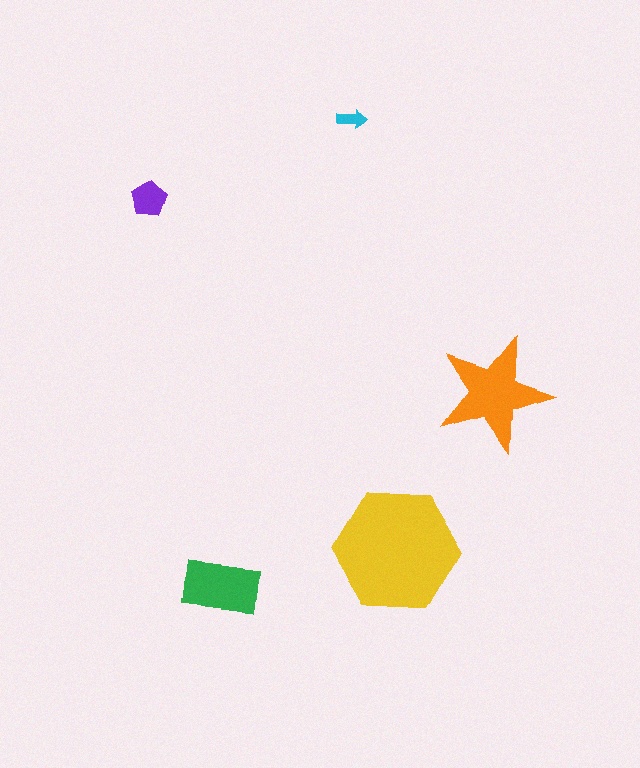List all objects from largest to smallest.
The yellow hexagon, the orange star, the green rectangle, the purple pentagon, the cyan arrow.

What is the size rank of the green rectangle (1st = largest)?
3rd.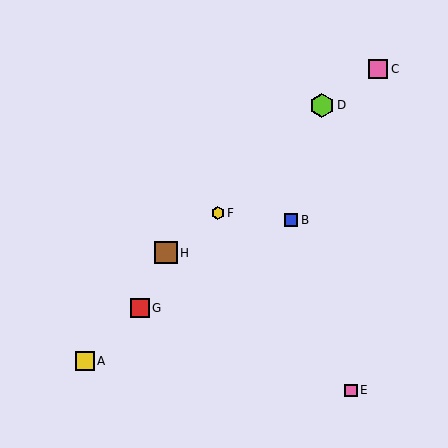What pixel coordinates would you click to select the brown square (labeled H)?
Click at (166, 253) to select the brown square H.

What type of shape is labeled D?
Shape D is a lime hexagon.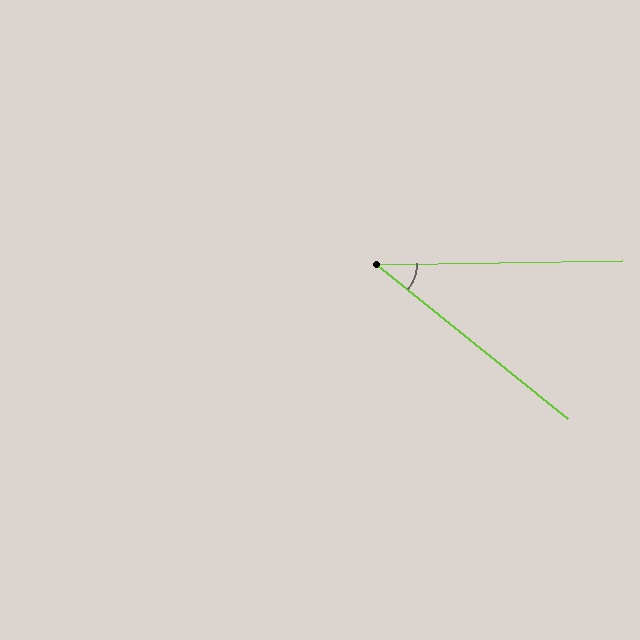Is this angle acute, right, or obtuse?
It is acute.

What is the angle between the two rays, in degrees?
Approximately 40 degrees.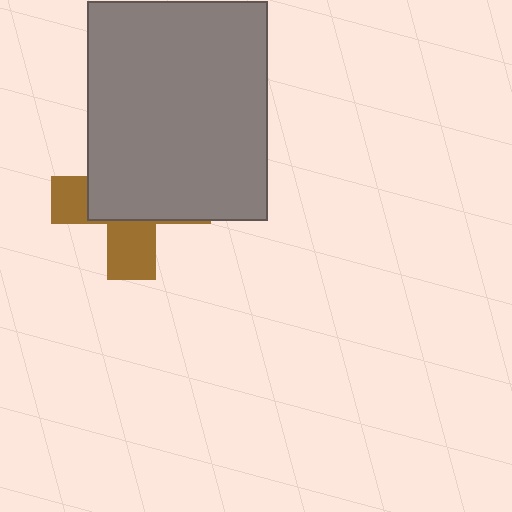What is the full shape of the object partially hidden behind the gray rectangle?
The partially hidden object is a brown cross.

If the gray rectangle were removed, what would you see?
You would see the complete brown cross.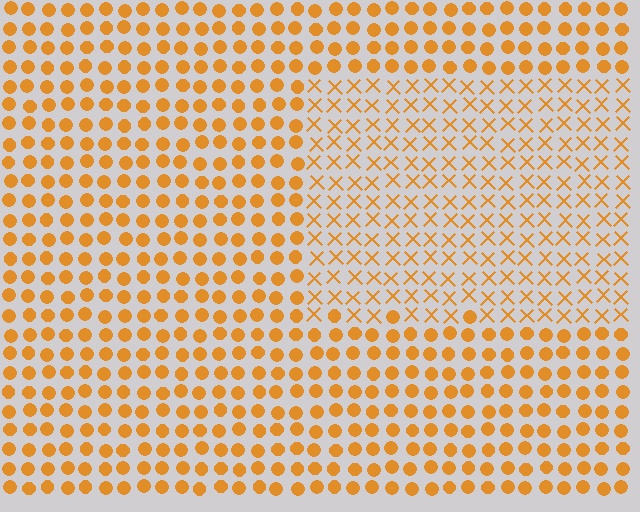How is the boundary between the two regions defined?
The boundary is defined by a change in element shape: X marks inside vs. circles outside. All elements share the same color and spacing.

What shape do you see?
I see a rectangle.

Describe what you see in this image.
The image is filled with small orange elements arranged in a uniform grid. A rectangle-shaped region contains X marks, while the surrounding area contains circles. The boundary is defined purely by the change in element shape.